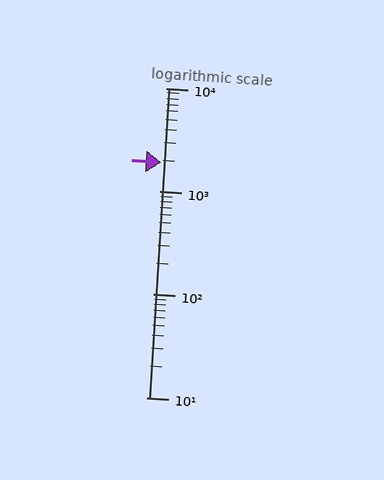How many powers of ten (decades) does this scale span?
The scale spans 3 decades, from 10 to 10000.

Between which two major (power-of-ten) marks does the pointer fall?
The pointer is between 1000 and 10000.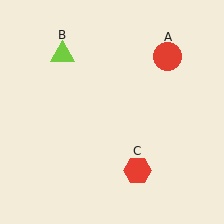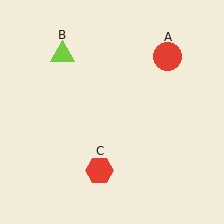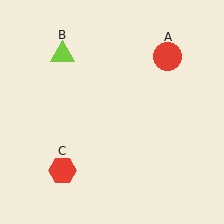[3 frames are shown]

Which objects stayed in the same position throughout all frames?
Red circle (object A) and lime triangle (object B) remained stationary.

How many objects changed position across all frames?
1 object changed position: red hexagon (object C).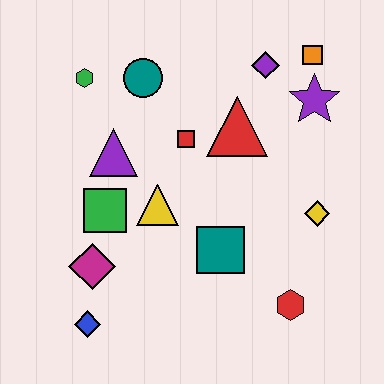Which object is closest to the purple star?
The orange square is closest to the purple star.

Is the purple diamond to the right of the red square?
Yes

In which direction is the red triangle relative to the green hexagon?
The red triangle is to the right of the green hexagon.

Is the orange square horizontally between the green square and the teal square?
No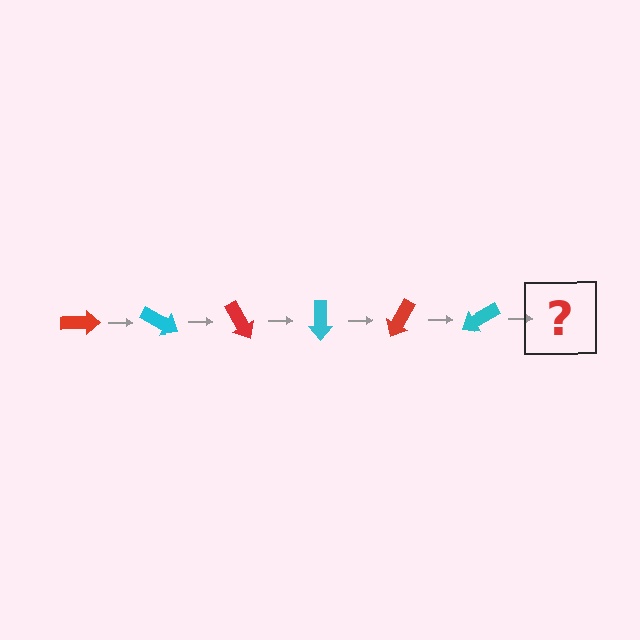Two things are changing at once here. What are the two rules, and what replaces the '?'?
The two rules are that it rotates 30 degrees each step and the color cycles through red and cyan. The '?' should be a red arrow, rotated 180 degrees from the start.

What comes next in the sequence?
The next element should be a red arrow, rotated 180 degrees from the start.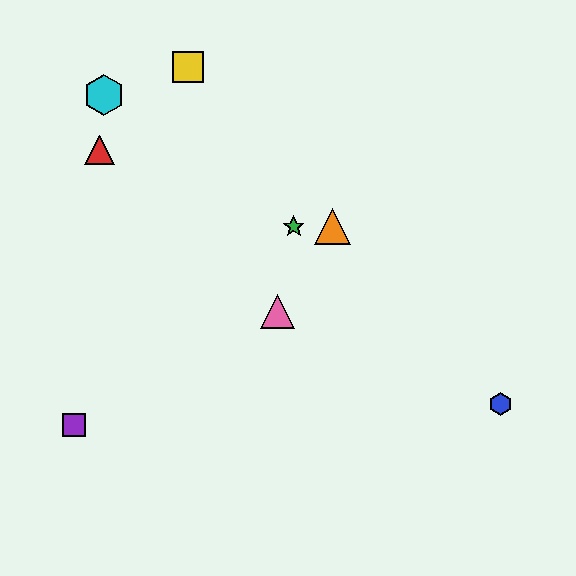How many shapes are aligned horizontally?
2 shapes (the green star, the orange triangle) are aligned horizontally.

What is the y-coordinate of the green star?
The green star is at y≈227.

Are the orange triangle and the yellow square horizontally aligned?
No, the orange triangle is at y≈227 and the yellow square is at y≈67.